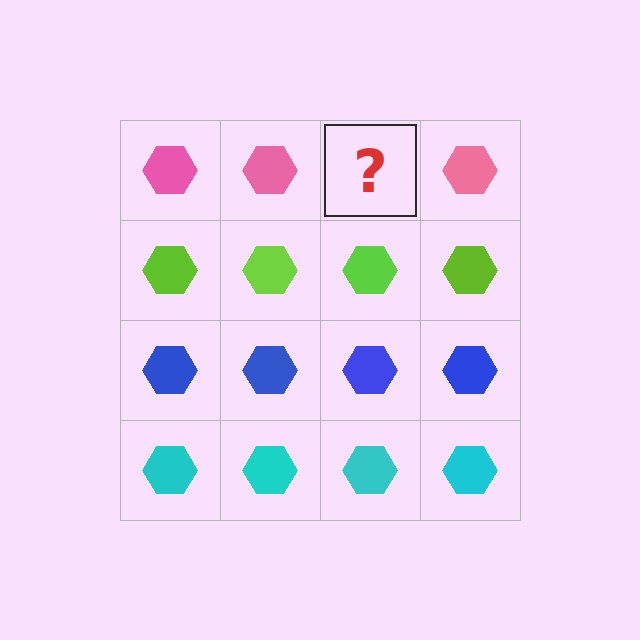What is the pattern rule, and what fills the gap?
The rule is that each row has a consistent color. The gap should be filled with a pink hexagon.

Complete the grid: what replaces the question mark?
The question mark should be replaced with a pink hexagon.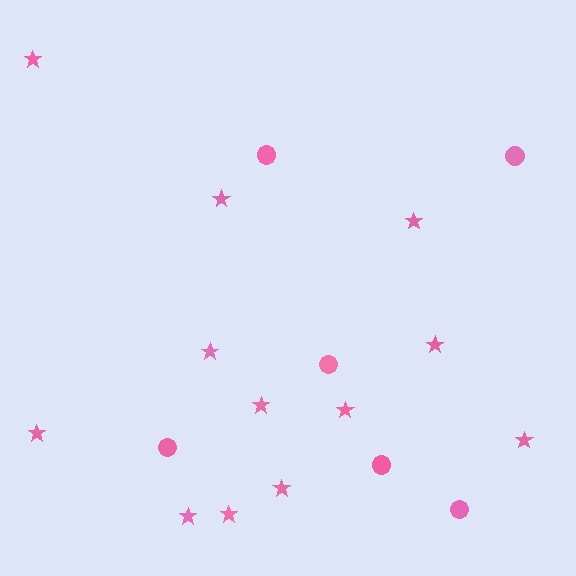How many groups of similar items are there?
There are 2 groups: one group of stars (12) and one group of circles (6).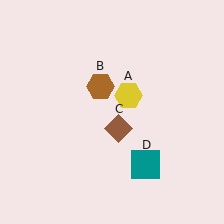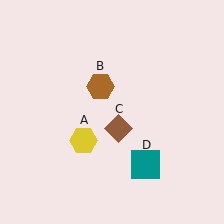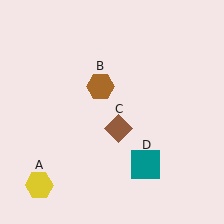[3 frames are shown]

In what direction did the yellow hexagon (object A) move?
The yellow hexagon (object A) moved down and to the left.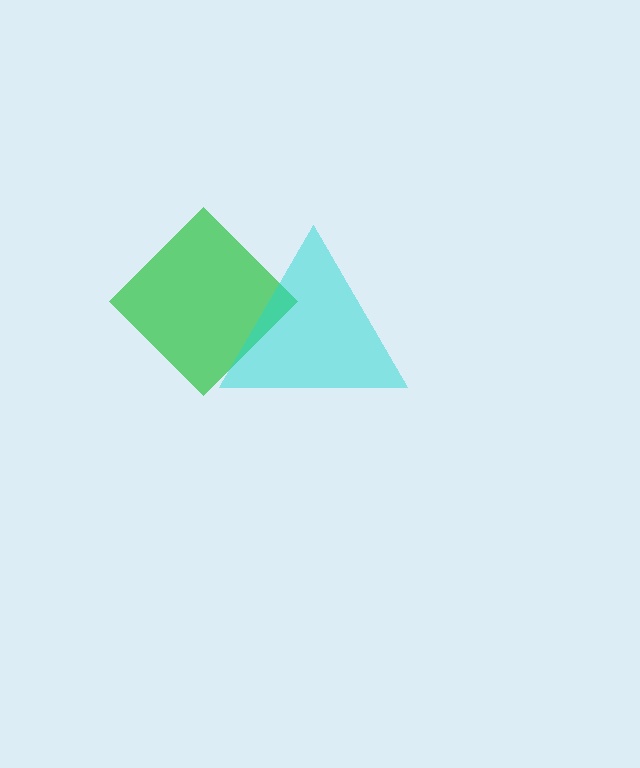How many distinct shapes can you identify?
There are 2 distinct shapes: a green diamond, a cyan triangle.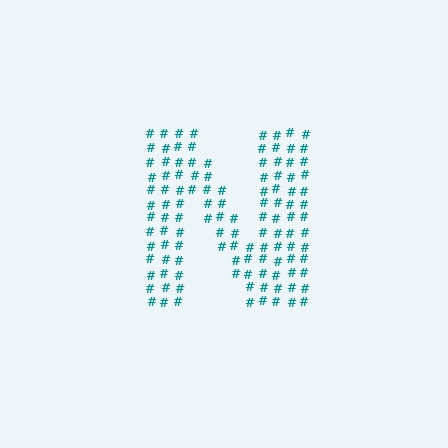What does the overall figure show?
The overall figure shows the letter N.